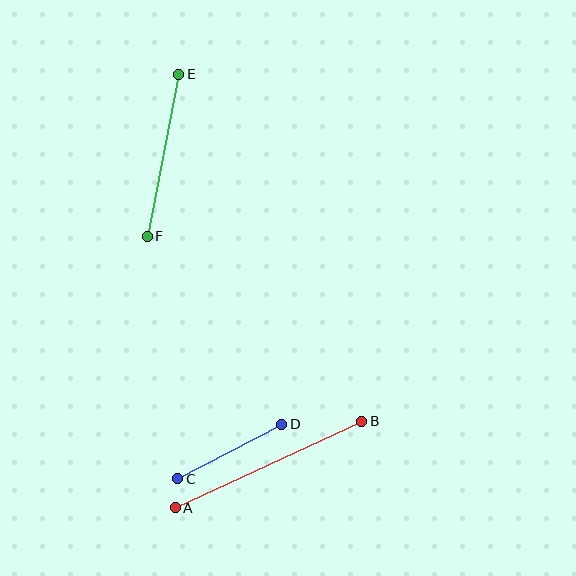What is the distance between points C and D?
The distance is approximately 117 pixels.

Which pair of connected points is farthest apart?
Points A and B are farthest apart.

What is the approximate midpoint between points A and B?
The midpoint is at approximately (269, 465) pixels.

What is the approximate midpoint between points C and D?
The midpoint is at approximately (230, 452) pixels.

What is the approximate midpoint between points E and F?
The midpoint is at approximately (163, 155) pixels.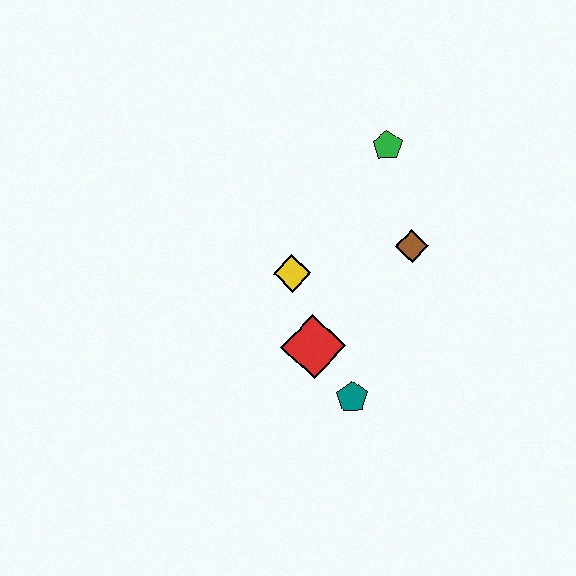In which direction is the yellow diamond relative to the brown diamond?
The yellow diamond is to the left of the brown diamond.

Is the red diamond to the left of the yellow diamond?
No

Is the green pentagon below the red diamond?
No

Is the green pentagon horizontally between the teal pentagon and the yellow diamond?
No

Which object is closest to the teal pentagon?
The red diamond is closest to the teal pentagon.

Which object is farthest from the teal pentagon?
The green pentagon is farthest from the teal pentagon.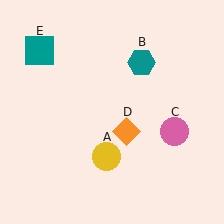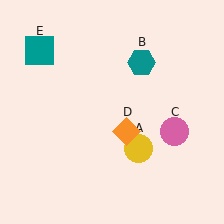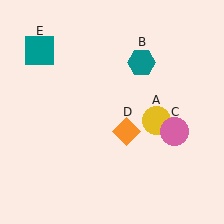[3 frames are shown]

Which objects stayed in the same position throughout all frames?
Teal hexagon (object B) and pink circle (object C) and orange diamond (object D) and teal square (object E) remained stationary.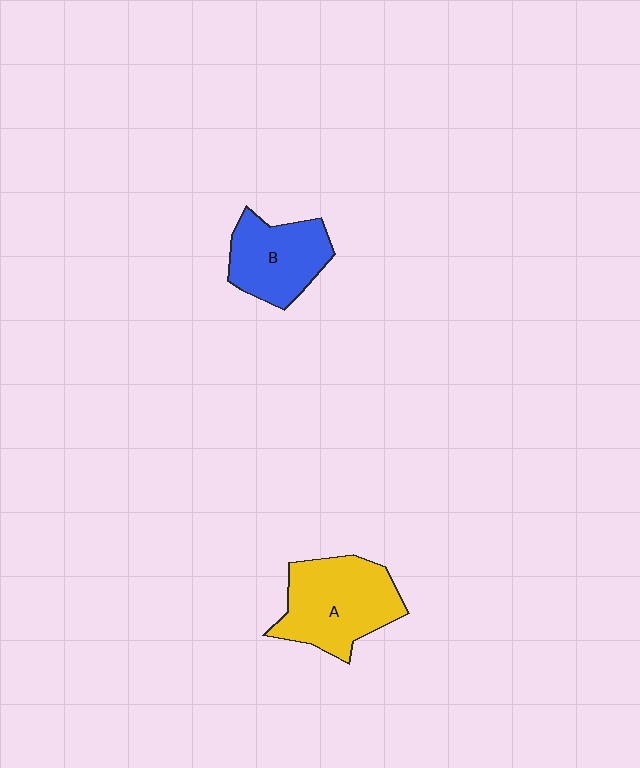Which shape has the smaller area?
Shape B (blue).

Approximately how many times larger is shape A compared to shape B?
Approximately 1.3 times.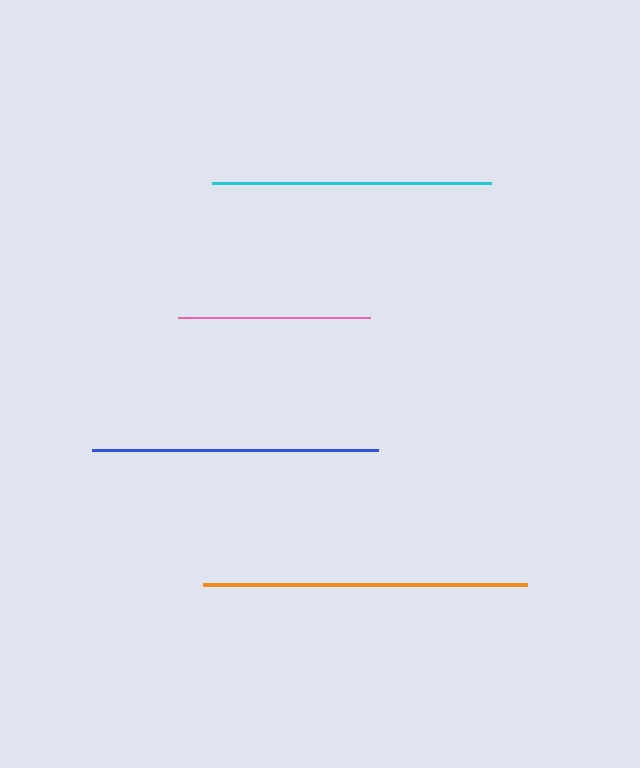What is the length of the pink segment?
The pink segment is approximately 192 pixels long.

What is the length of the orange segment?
The orange segment is approximately 323 pixels long.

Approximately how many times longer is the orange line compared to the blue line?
The orange line is approximately 1.1 times the length of the blue line.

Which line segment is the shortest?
The pink line is the shortest at approximately 192 pixels.